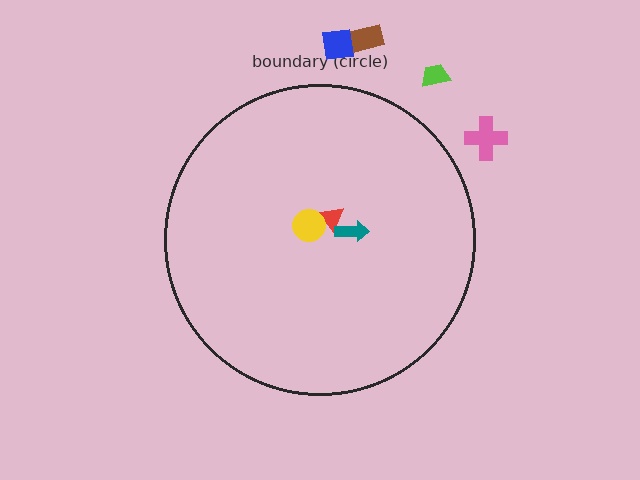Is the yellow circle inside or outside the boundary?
Inside.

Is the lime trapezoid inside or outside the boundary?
Outside.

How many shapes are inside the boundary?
3 inside, 4 outside.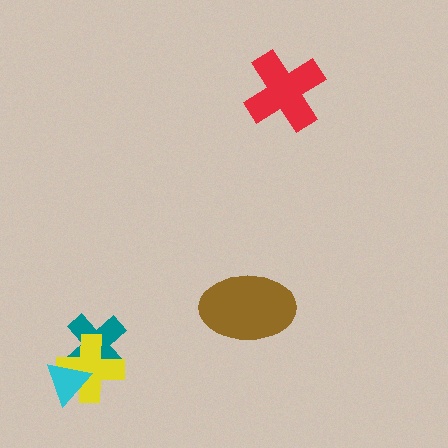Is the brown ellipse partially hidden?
No, no other shape covers it.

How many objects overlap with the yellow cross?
2 objects overlap with the yellow cross.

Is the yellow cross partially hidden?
Yes, it is partially covered by another shape.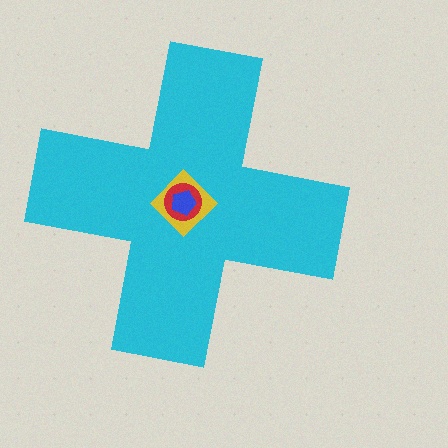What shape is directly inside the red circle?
The blue pentagon.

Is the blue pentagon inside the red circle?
Yes.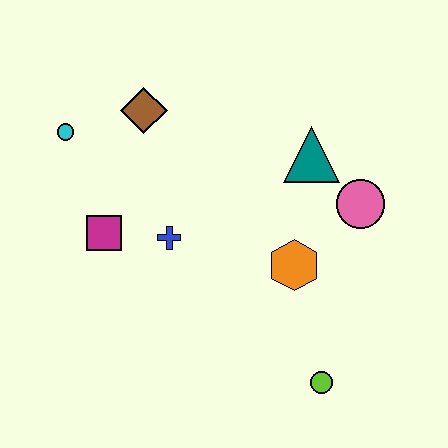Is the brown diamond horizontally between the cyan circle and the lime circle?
Yes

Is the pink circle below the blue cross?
No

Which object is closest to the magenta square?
The blue cross is closest to the magenta square.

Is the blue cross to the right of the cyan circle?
Yes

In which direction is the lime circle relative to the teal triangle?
The lime circle is below the teal triangle.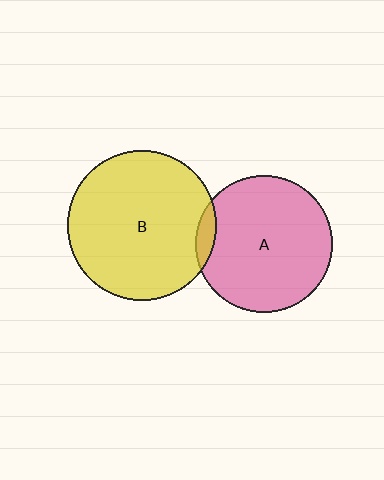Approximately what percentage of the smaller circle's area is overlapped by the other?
Approximately 5%.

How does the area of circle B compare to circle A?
Approximately 1.2 times.